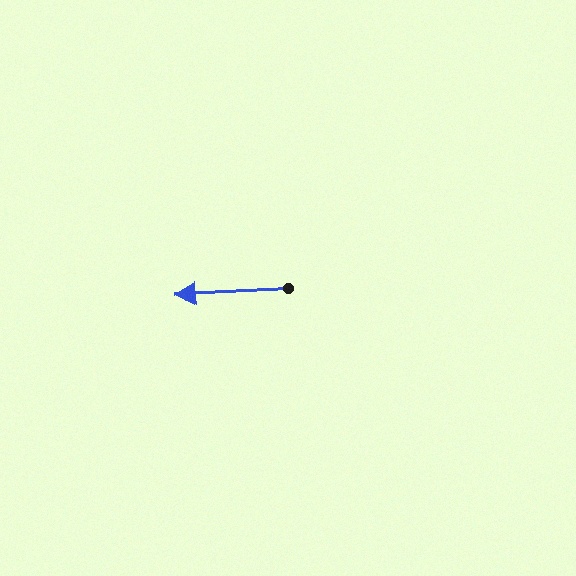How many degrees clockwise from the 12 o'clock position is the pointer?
Approximately 269 degrees.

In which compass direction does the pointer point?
West.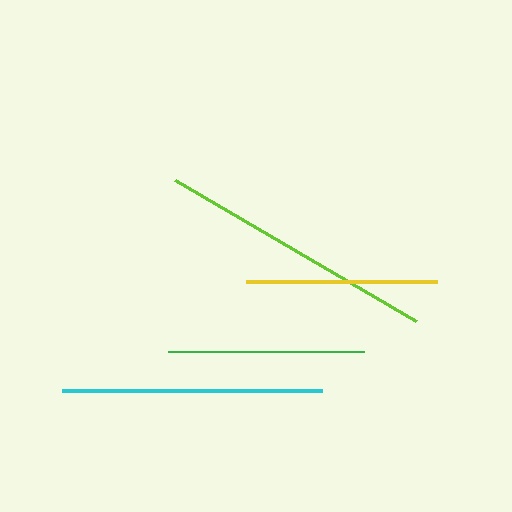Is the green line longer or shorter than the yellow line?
The green line is longer than the yellow line.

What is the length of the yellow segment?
The yellow segment is approximately 192 pixels long.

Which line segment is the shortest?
The yellow line is the shortest at approximately 192 pixels.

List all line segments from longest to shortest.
From longest to shortest: lime, cyan, green, yellow.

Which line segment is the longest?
The lime line is the longest at approximately 279 pixels.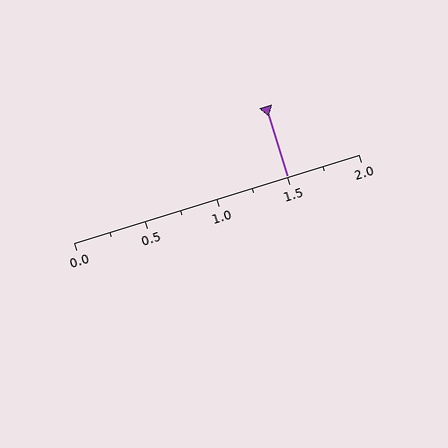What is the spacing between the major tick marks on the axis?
The major ticks are spaced 0.5 apart.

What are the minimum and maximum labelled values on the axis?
The axis runs from 0.0 to 2.0.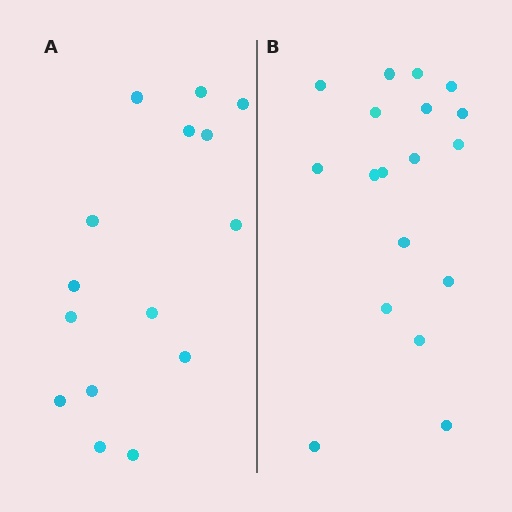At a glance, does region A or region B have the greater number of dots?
Region B (the right region) has more dots.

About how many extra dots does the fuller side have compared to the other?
Region B has just a few more — roughly 2 or 3 more dots than region A.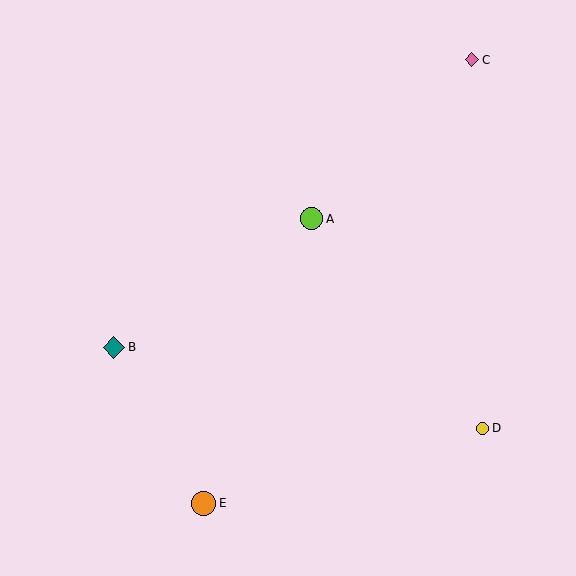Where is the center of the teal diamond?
The center of the teal diamond is at (114, 347).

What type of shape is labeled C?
Shape C is a pink diamond.